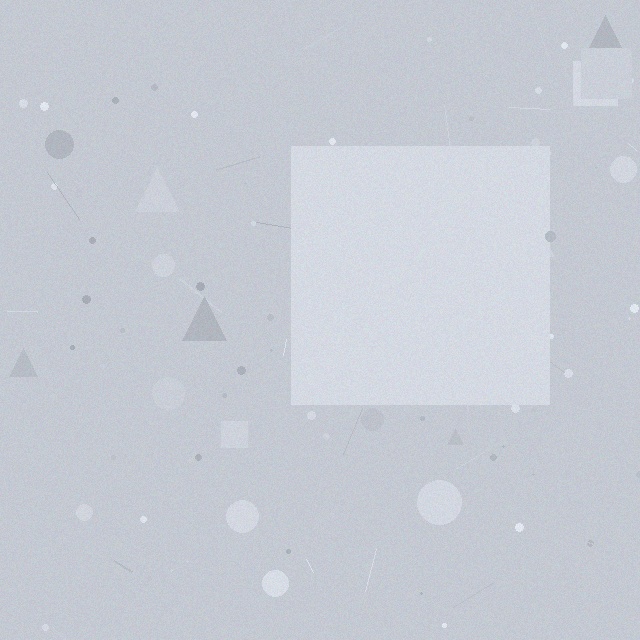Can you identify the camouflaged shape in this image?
The camouflaged shape is a square.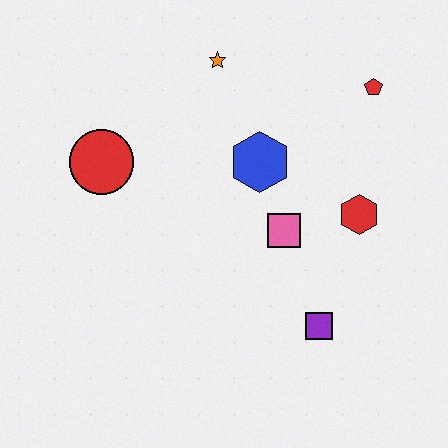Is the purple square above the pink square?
No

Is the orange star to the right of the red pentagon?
No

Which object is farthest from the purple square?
The orange star is farthest from the purple square.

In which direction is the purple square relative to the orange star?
The purple square is below the orange star.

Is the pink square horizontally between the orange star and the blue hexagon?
No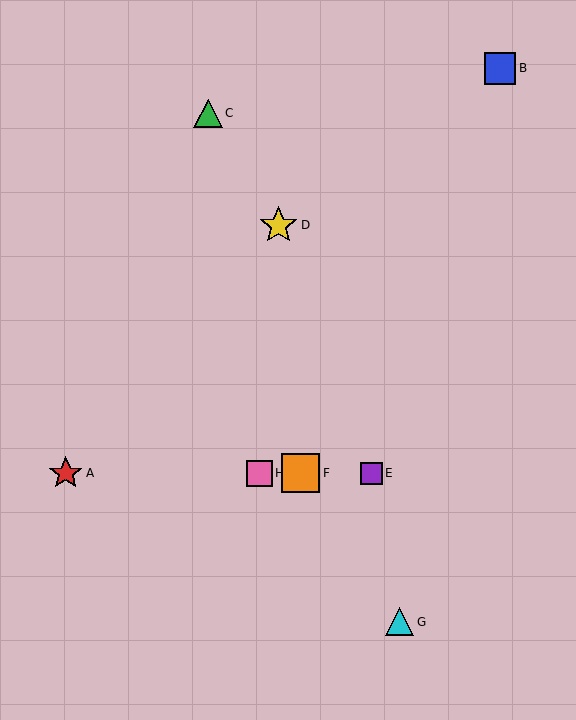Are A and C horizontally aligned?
No, A is at y≈473 and C is at y≈113.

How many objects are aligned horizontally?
4 objects (A, E, F, H) are aligned horizontally.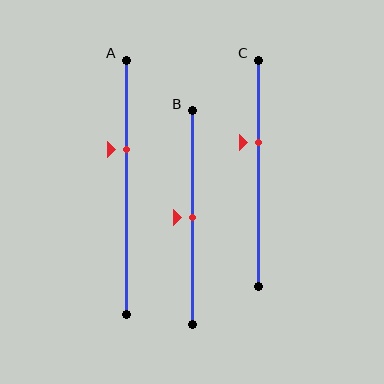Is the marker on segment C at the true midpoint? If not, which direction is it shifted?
No, the marker on segment C is shifted upward by about 14% of the segment length.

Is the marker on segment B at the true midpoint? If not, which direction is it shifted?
Yes, the marker on segment B is at the true midpoint.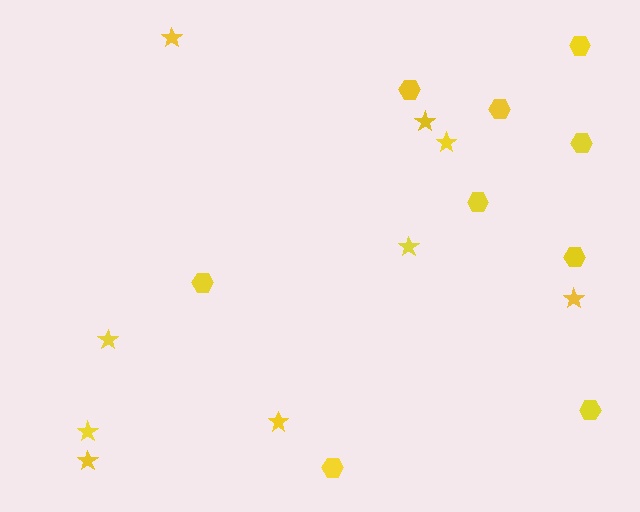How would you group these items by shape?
There are 2 groups: one group of stars (9) and one group of hexagons (9).